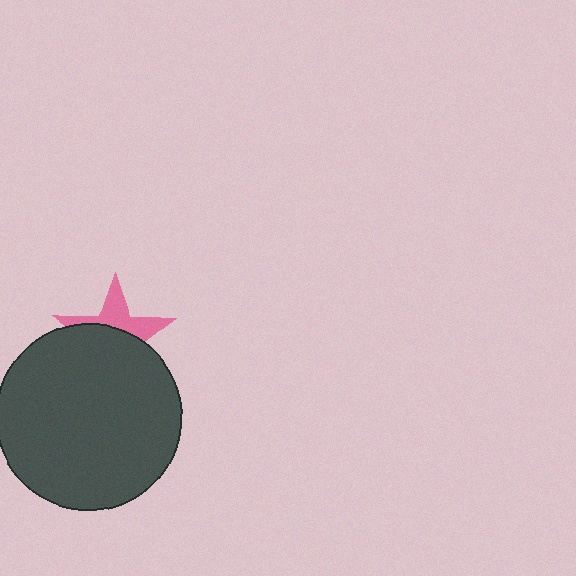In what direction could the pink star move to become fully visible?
The pink star could move up. That would shift it out from behind the dark gray circle entirely.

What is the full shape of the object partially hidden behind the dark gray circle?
The partially hidden object is a pink star.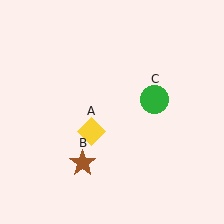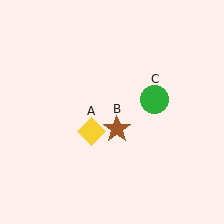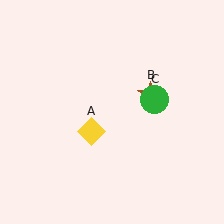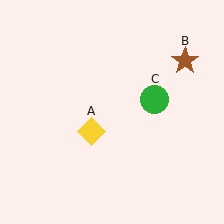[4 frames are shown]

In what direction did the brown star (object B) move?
The brown star (object B) moved up and to the right.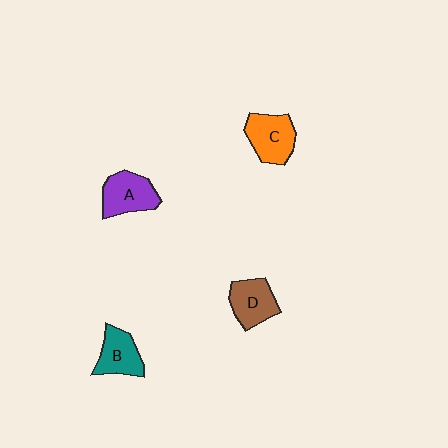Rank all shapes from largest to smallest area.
From largest to smallest: C (orange), A (purple), D (brown), B (teal).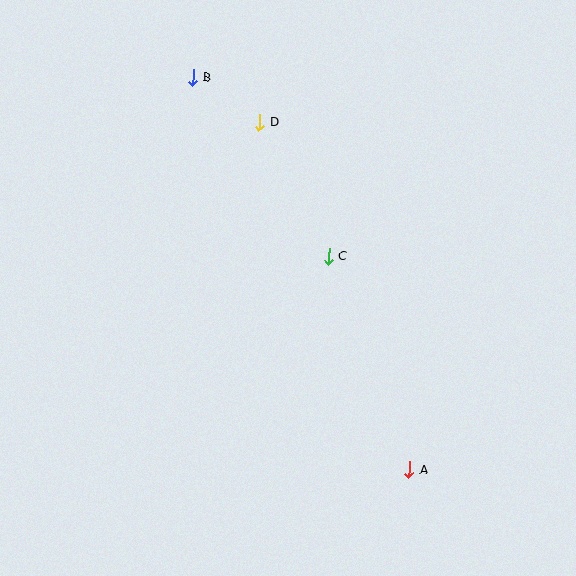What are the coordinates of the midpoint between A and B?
The midpoint between A and B is at (301, 273).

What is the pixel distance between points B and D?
The distance between B and D is 81 pixels.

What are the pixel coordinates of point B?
Point B is at (193, 77).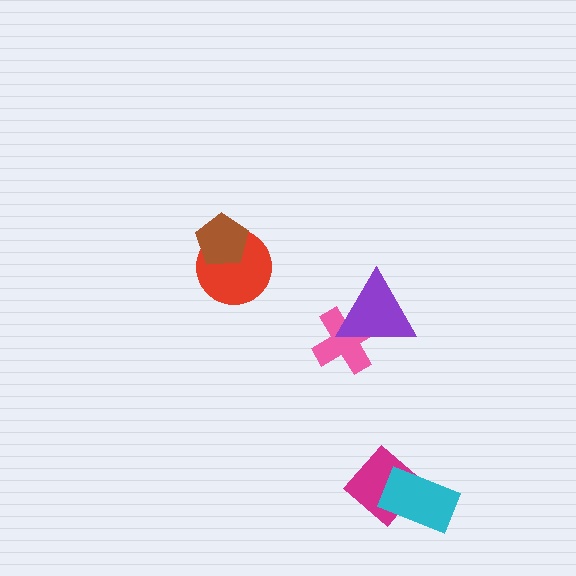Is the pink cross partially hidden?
Yes, it is partially covered by another shape.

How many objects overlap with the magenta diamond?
1 object overlaps with the magenta diamond.